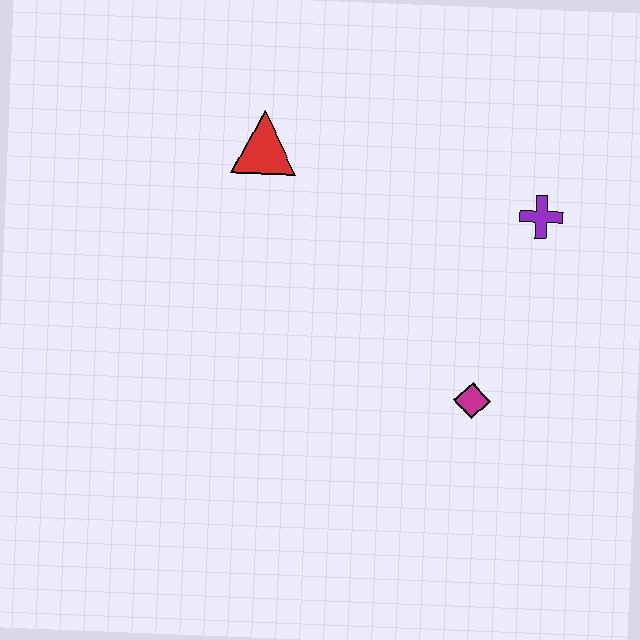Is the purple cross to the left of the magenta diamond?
No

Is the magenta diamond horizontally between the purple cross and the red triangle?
Yes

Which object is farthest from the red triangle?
The magenta diamond is farthest from the red triangle.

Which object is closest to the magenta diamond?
The purple cross is closest to the magenta diamond.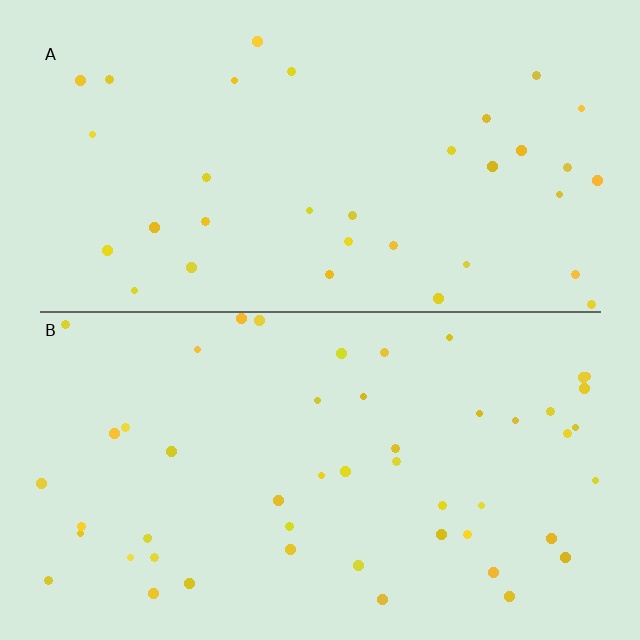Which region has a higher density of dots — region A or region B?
B (the bottom).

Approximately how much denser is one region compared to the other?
Approximately 1.5× — region B over region A.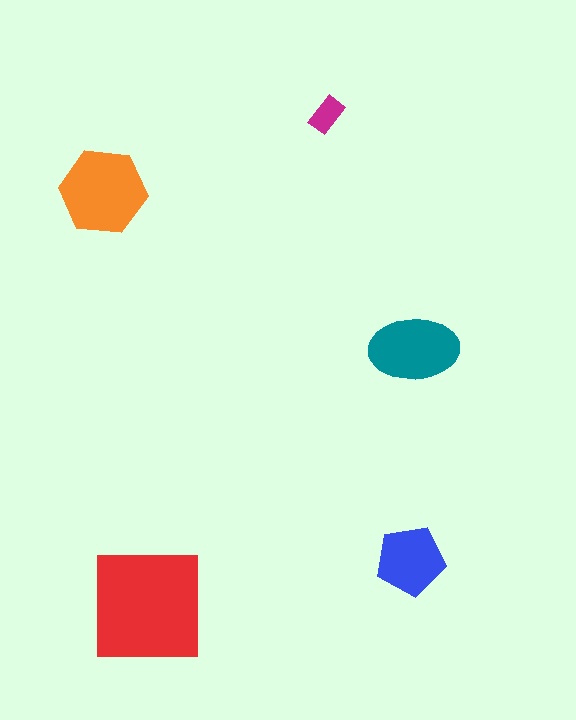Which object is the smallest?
The magenta rectangle.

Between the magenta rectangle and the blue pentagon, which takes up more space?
The blue pentagon.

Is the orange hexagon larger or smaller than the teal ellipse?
Larger.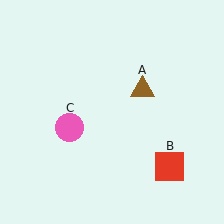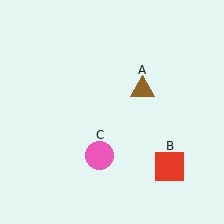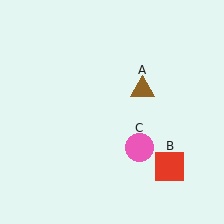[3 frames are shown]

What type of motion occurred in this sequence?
The pink circle (object C) rotated counterclockwise around the center of the scene.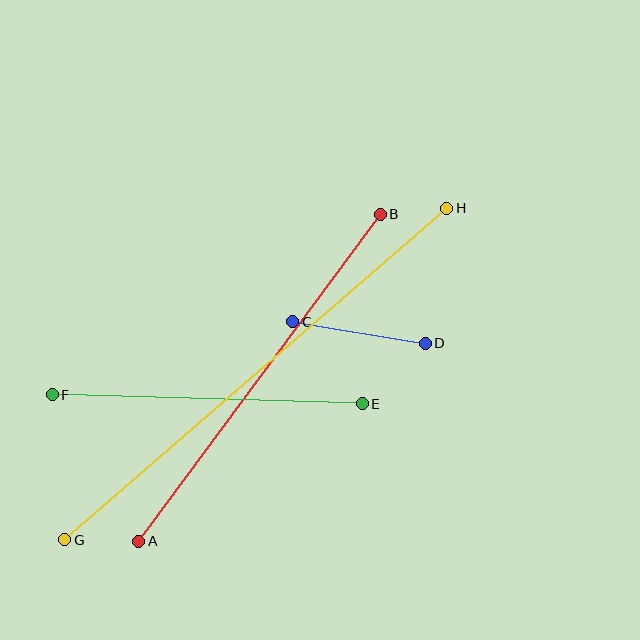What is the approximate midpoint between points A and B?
The midpoint is at approximately (260, 378) pixels.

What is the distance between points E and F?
The distance is approximately 310 pixels.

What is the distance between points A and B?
The distance is approximately 407 pixels.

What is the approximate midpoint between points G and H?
The midpoint is at approximately (256, 374) pixels.